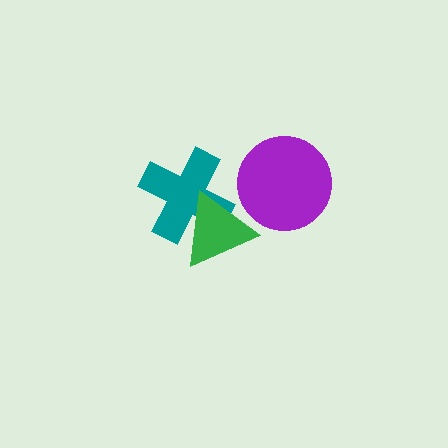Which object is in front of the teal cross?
The green triangle is in front of the teal cross.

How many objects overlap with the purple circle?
0 objects overlap with the purple circle.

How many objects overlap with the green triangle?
1 object overlaps with the green triangle.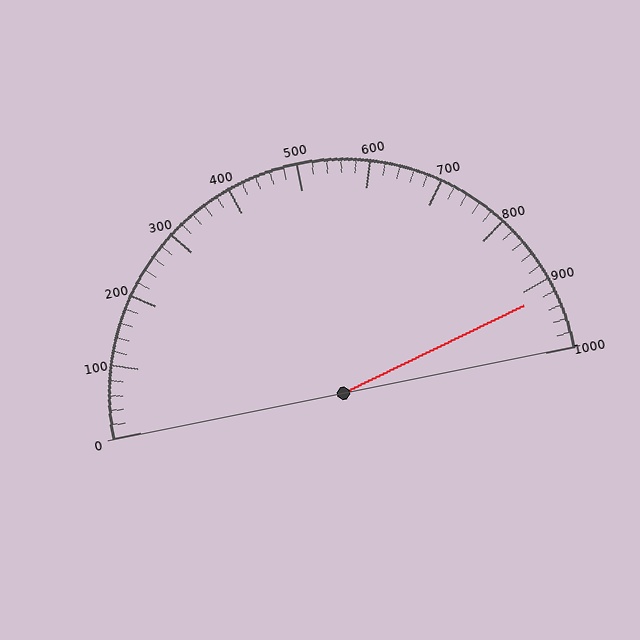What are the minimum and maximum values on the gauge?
The gauge ranges from 0 to 1000.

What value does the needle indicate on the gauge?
The needle indicates approximately 920.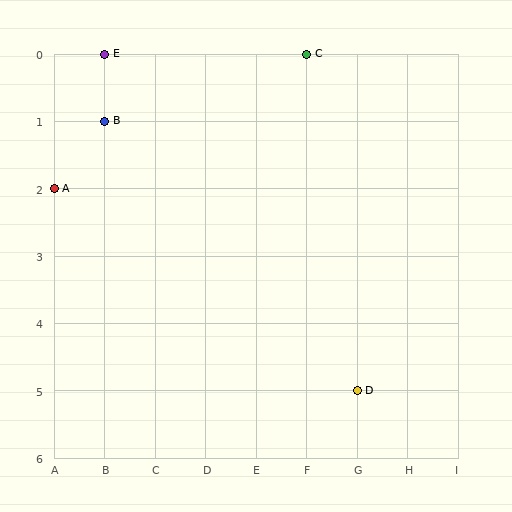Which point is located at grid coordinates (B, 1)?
Point B is at (B, 1).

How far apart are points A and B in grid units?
Points A and B are 1 column and 1 row apart (about 1.4 grid units diagonally).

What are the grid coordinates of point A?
Point A is at grid coordinates (A, 2).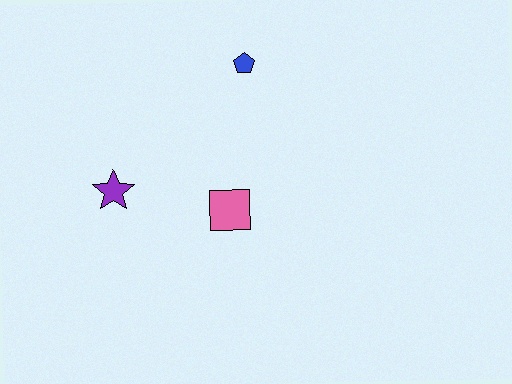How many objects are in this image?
There are 3 objects.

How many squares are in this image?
There is 1 square.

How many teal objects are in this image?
There are no teal objects.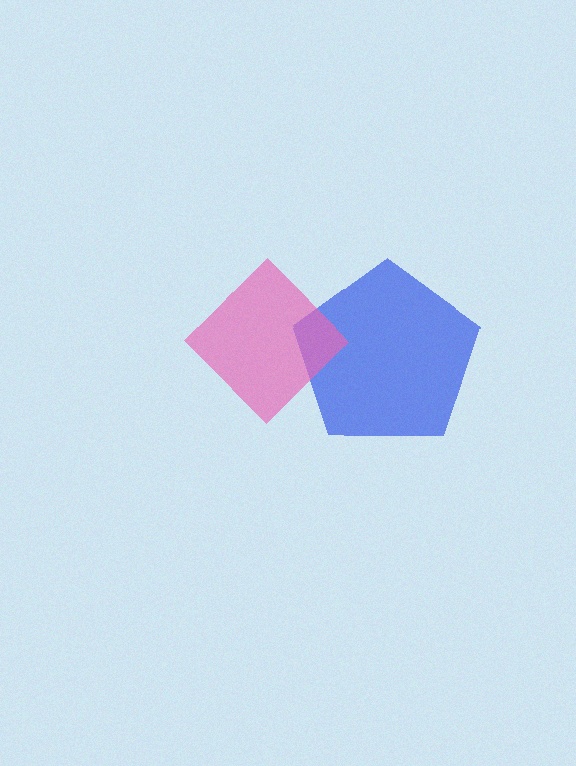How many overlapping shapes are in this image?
There are 2 overlapping shapes in the image.